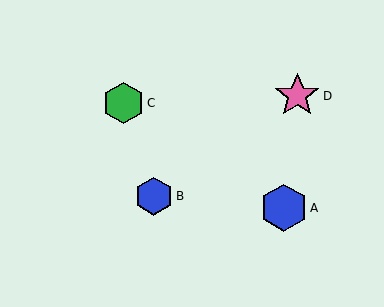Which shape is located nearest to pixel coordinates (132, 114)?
The green hexagon (labeled C) at (124, 103) is nearest to that location.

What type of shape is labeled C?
Shape C is a green hexagon.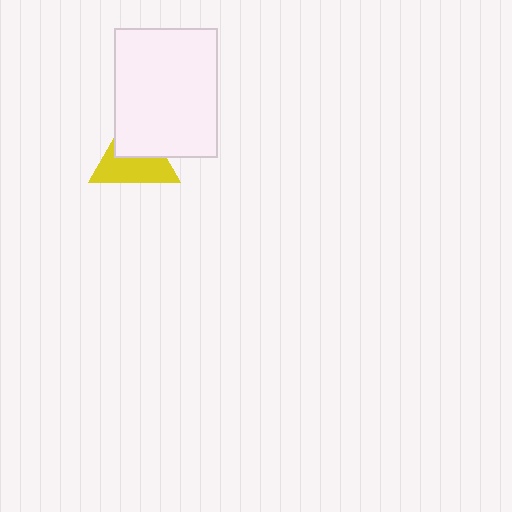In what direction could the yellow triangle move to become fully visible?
The yellow triangle could move toward the lower-left. That would shift it out from behind the white rectangle entirely.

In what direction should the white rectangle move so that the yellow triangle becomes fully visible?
The white rectangle should move toward the upper-right. That is the shortest direction to clear the overlap and leave the yellow triangle fully visible.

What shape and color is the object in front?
The object in front is a white rectangle.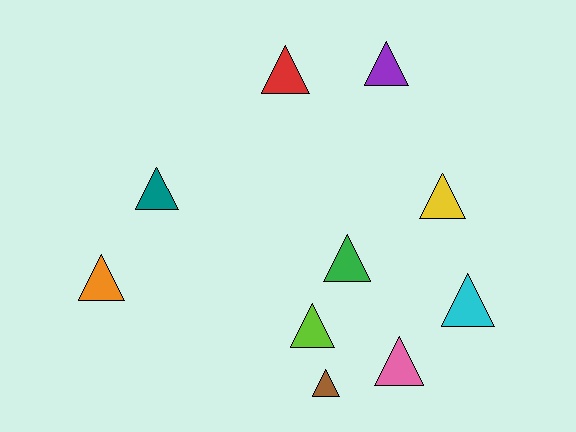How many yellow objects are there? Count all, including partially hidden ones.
There is 1 yellow object.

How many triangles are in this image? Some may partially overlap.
There are 10 triangles.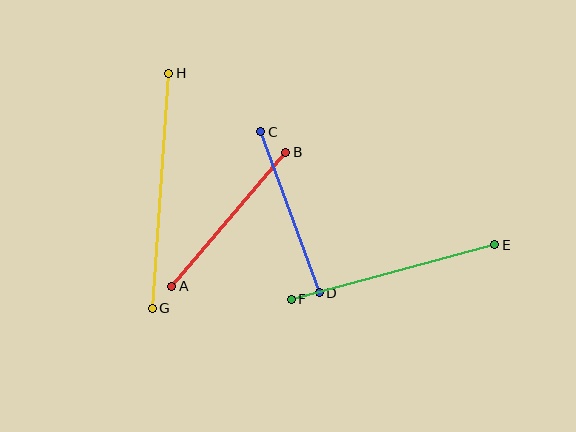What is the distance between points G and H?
The distance is approximately 235 pixels.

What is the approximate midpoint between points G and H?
The midpoint is at approximately (160, 191) pixels.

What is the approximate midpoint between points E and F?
The midpoint is at approximately (393, 272) pixels.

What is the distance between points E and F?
The distance is approximately 211 pixels.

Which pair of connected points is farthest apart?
Points G and H are farthest apart.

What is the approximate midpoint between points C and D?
The midpoint is at approximately (290, 212) pixels.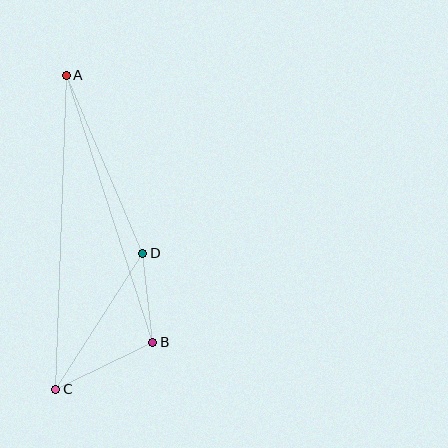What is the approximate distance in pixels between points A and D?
The distance between A and D is approximately 194 pixels.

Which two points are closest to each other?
Points B and D are closest to each other.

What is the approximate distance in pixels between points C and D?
The distance between C and D is approximately 162 pixels.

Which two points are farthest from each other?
Points A and C are farthest from each other.